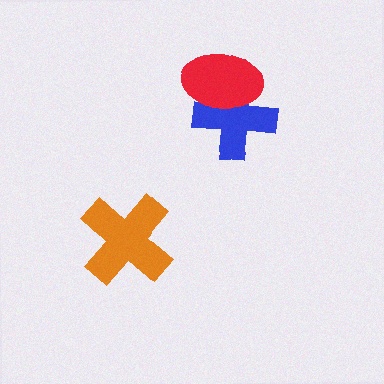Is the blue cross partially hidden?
Yes, it is partially covered by another shape.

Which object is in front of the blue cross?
The red ellipse is in front of the blue cross.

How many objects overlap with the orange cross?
0 objects overlap with the orange cross.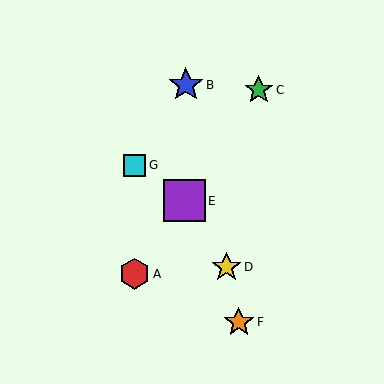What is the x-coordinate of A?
Object A is at x≈135.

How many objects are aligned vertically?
2 objects (A, G) are aligned vertically.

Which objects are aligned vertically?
Objects A, G are aligned vertically.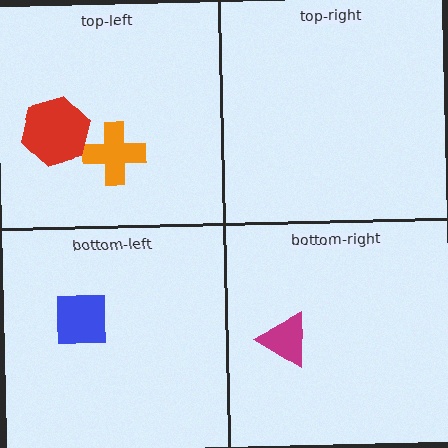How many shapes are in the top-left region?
2.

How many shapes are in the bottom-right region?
1.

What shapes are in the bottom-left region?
The blue square.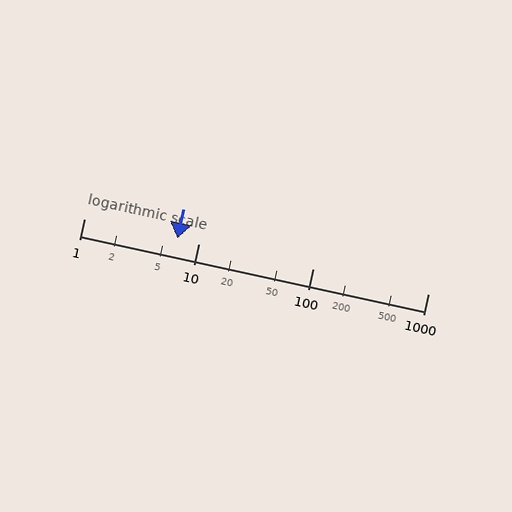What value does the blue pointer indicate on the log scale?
The pointer indicates approximately 6.5.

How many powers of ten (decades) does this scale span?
The scale spans 3 decades, from 1 to 1000.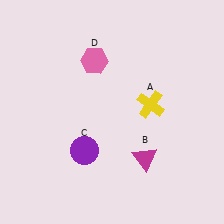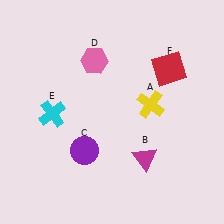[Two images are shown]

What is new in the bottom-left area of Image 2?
A cyan cross (E) was added in the bottom-left area of Image 2.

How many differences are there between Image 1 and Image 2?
There are 2 differences between the two images.